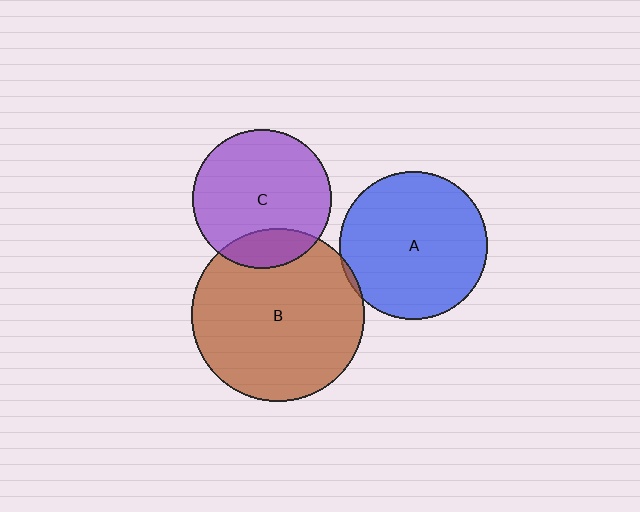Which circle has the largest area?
Circle B (brown).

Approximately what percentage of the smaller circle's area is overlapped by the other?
Approximately 5%.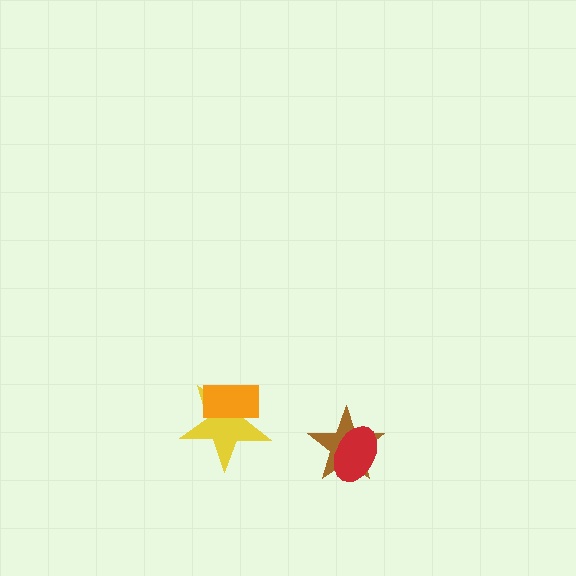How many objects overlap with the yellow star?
1 object overlaps with the yellow star.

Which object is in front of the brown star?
The red ellipse is in front of the brown star.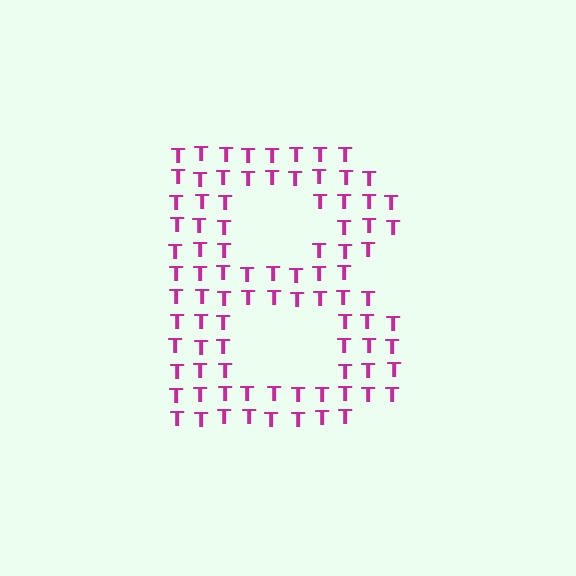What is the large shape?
The large shape is the letter B.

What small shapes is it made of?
It is made of small letter T's.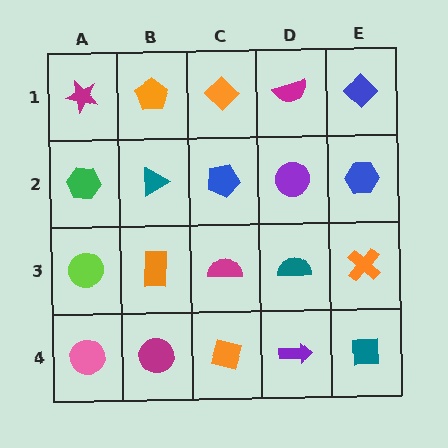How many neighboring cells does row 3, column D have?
4.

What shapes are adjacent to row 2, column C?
An orange diamond (row 1, column C), a magenta semicircle (row 3, column C), a teal triangle (row 2, column B), a purple circle (row 2, column D).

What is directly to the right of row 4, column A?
A magenta circle.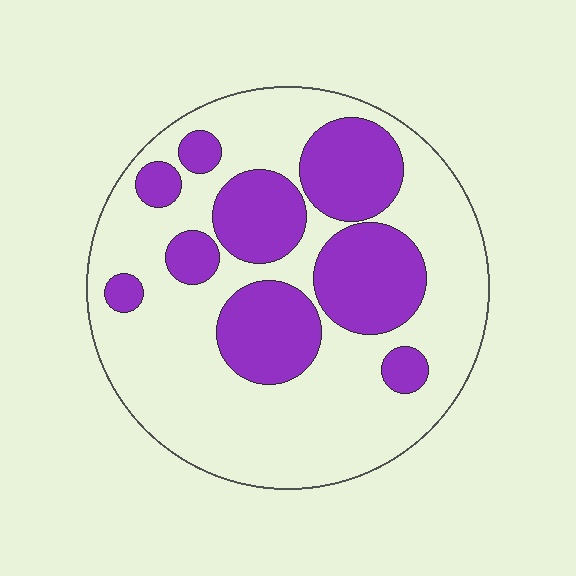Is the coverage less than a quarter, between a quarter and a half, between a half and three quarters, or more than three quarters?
Between a quarter and a half.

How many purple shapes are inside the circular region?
9.